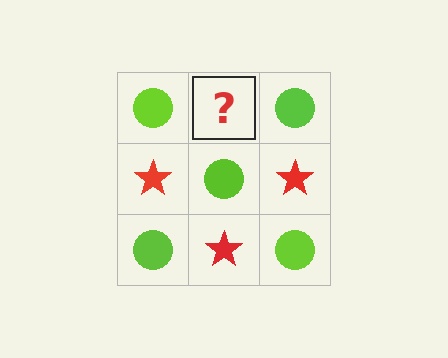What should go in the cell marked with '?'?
The missing cell should contain a red star.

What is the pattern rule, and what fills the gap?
The rule is that it alternates lime circle and red star in a checkerboard pattern. The gap should be filled with a red star.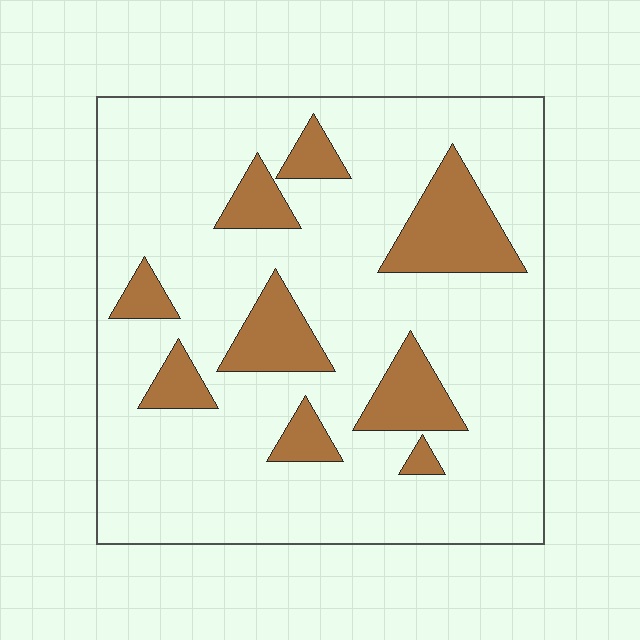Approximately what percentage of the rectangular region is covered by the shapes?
Approximately 20%.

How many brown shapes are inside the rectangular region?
9.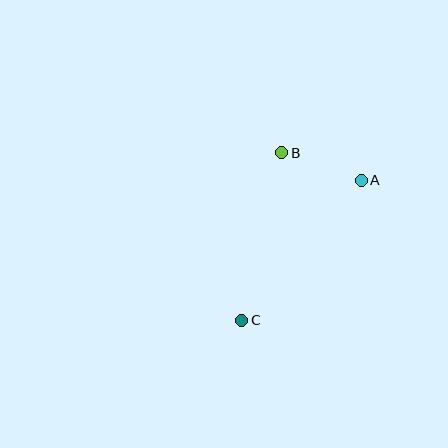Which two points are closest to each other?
Points A and B are closest to each other.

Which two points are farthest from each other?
Points A and C are farthest from each other.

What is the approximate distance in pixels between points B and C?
The distance between B and C is approximately 172 pixels.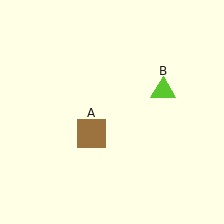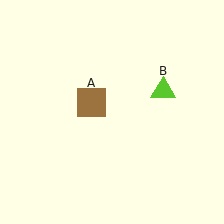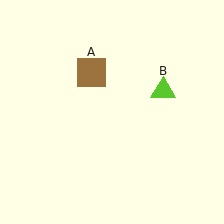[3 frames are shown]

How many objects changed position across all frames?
1 object changed position: brown square (object A).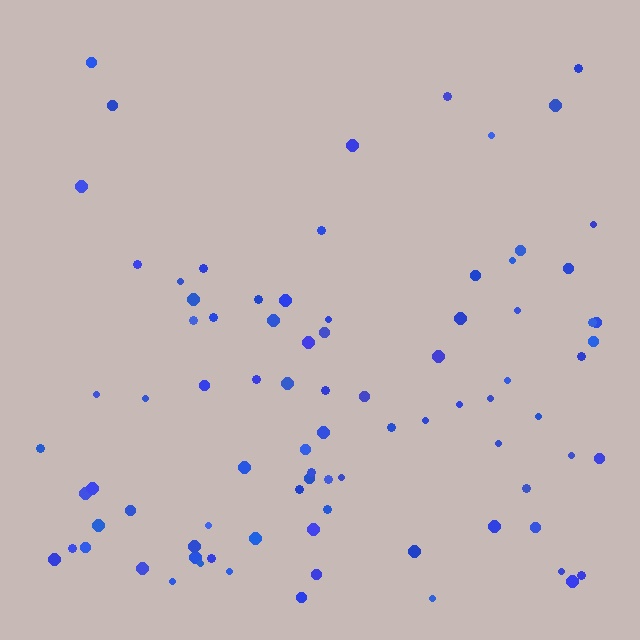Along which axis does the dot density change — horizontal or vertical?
Vertical.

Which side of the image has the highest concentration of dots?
The bottom.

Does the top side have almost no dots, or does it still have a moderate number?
Still a moderate number, just noticeably fewer than the bottom.